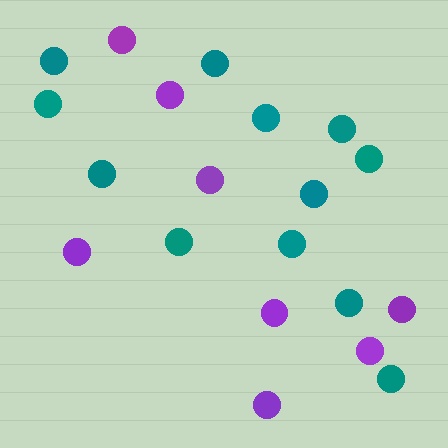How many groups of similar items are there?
There are 2 groups: one group of purple circles (8) and one group of teal circles (12).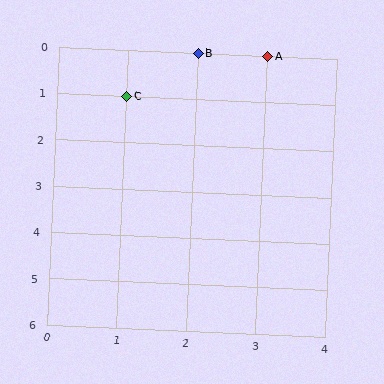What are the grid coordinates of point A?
Point A is at grid coordinates (3, 0).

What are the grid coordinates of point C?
Point C is at grid coordinates (1, 1).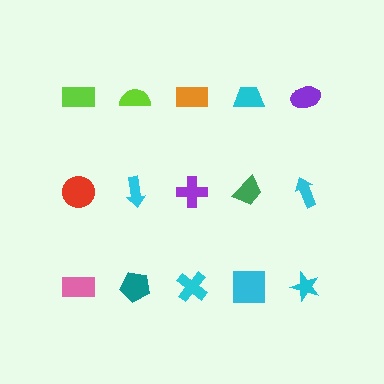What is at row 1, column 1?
A lime rectangle.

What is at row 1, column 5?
A purple ellipse.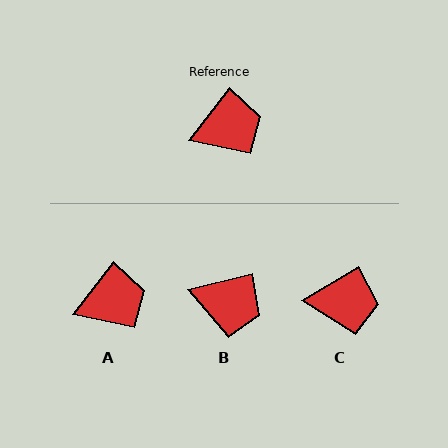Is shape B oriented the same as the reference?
No, it is off by about 38 degrees.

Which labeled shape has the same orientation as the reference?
A.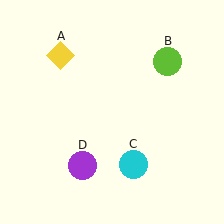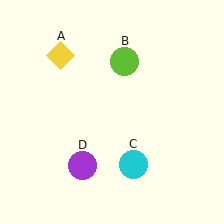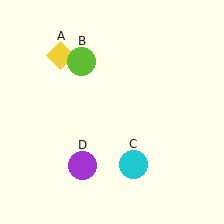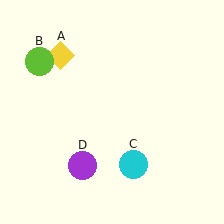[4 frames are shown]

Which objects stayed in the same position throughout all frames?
Yellow diamond (object A) and cyan circle (object C) and purple circle (object D) remained stationary.